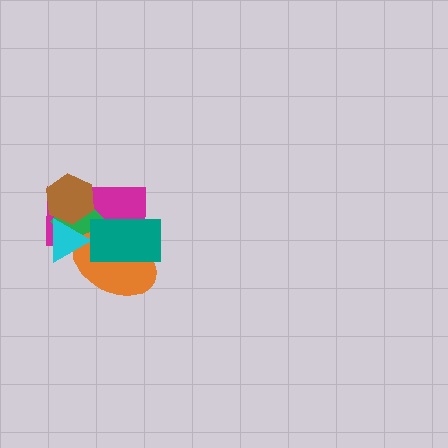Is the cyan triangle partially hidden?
Yes, it is partially covered by another shape.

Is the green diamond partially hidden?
Yes, it is partially covered by another shape.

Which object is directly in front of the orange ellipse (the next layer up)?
The cyan triangle is directly in front of the orange ellipse.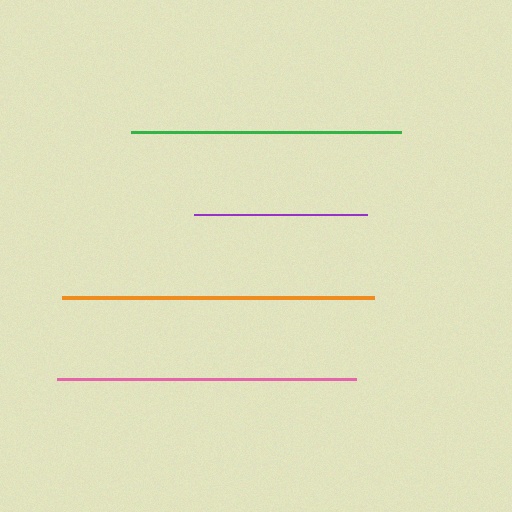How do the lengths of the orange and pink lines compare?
The orange and pink lines are approximately the same length.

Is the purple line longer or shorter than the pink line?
The pink line is longer than the purple line.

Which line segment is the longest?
The orange line is the longest at approximately 312 pixels.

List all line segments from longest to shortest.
From longest to shortest: orange, pink, green, purple.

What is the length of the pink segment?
The pink segment is approximately 299 pixels long.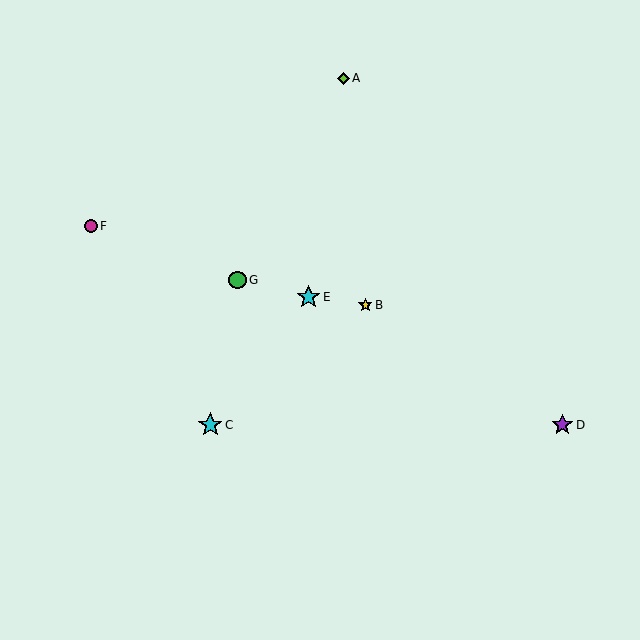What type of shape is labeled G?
Shape G is a green circle.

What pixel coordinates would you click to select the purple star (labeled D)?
Click at (562, 425) to select the purple star D.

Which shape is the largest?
The cyan star (labeled C) is the largest.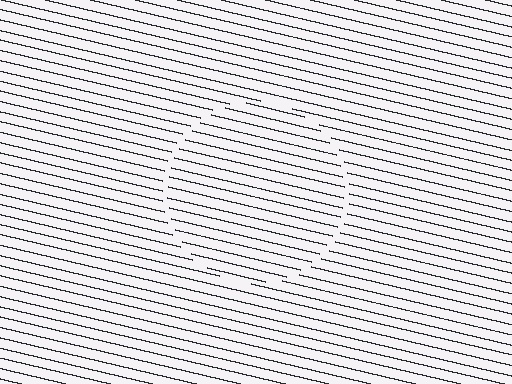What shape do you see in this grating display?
An illusory circle. The interior of the shape contains the same grating, shifted by half a period — the contour is defined by the phase discontinuity where line-ends from the inner and outer gratings abut.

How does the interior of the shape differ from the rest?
The interior of the shape contains the same grating, shifted by half a period — the contour is defined by the phase discontinuity where line-ends from the inner and outer gratings abut.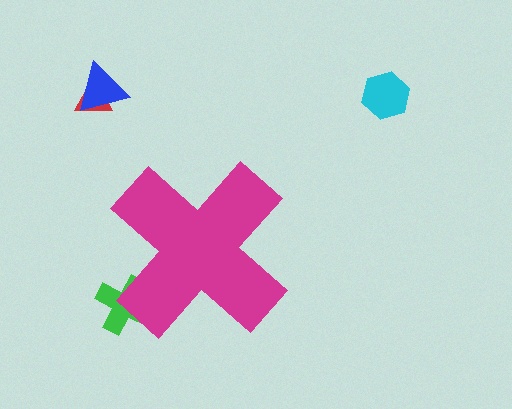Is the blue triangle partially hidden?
No, the blue triangle is fully visible.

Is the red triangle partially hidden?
No, the red triangle is fully visible.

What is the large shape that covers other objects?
A magenta cross.